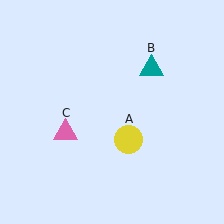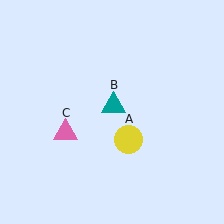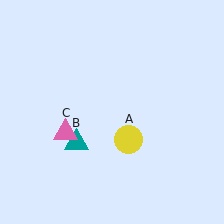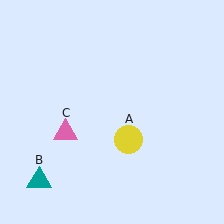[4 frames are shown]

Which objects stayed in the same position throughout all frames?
Yellow circle (object A) and pink triangle (object C) remained stationary.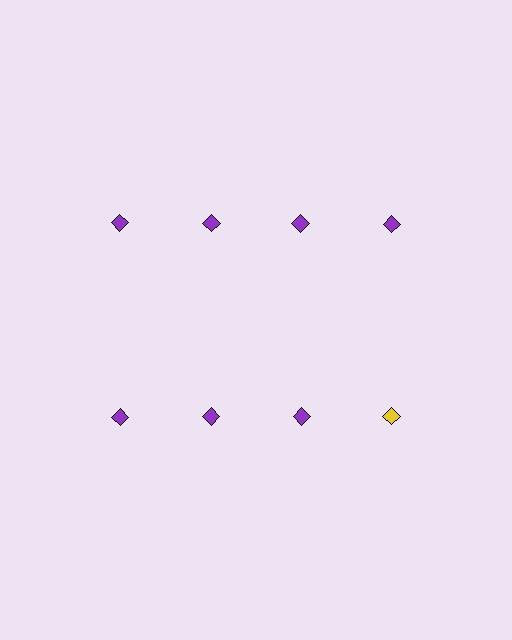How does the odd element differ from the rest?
It has a different color: yellow instead of purple.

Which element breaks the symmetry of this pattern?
The yellow diamond in the second row, second from right column breaks the symmetry. All other shapes are purple diamonds.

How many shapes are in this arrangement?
There are 8 shapes arranged in a grid pattern.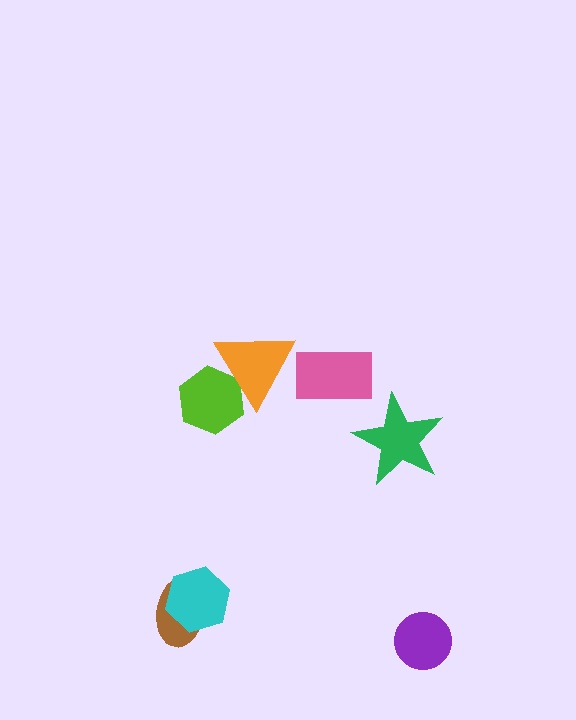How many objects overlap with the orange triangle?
1 object overlaps with the orange triangle.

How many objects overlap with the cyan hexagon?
1 object overlaps with the cyan hexagon.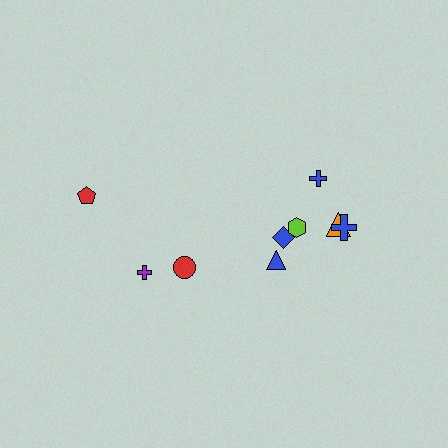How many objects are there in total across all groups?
There are 9 objects.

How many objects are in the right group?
There are 6 objects.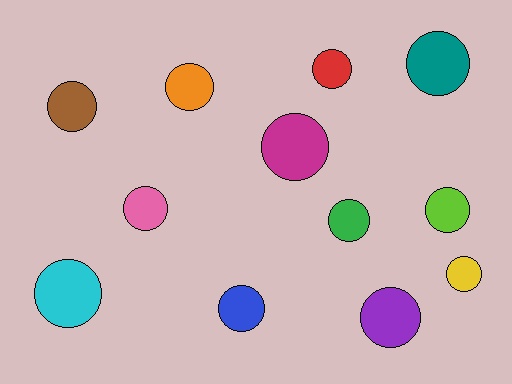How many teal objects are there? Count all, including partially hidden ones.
There is 1 teal object.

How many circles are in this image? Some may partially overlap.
There are 12 circles.